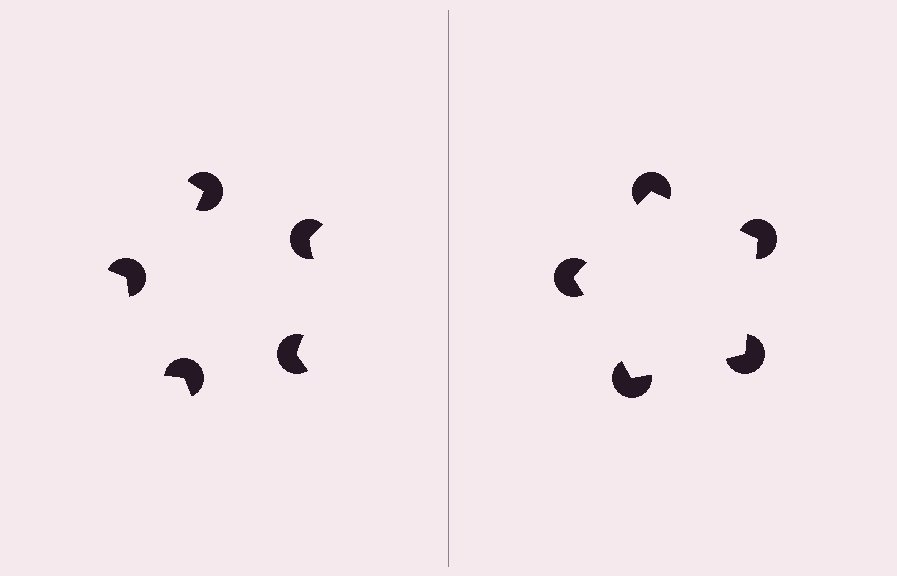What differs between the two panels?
The pac-man discs are positioned identically on both sides; only the wedge orientations differ. On the right they align to a pentagon; on the left they are misaligned.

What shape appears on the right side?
An illusory pentagon.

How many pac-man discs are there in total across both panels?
10 — 5 on each side.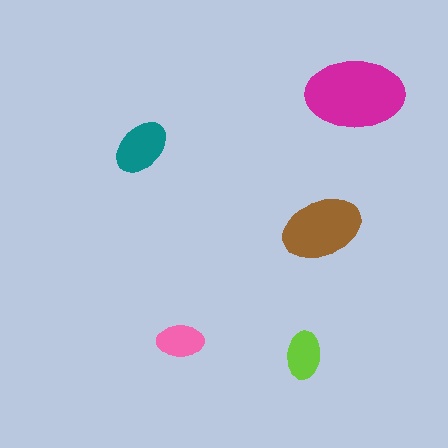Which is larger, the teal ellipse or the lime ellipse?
The teal one.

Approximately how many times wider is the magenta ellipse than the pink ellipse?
About 2 times wider.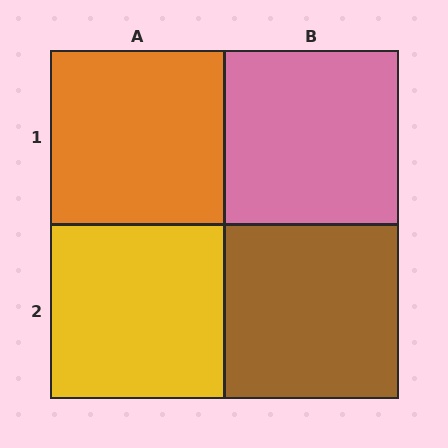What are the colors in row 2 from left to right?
Yellow, brown.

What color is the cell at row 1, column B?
Pink.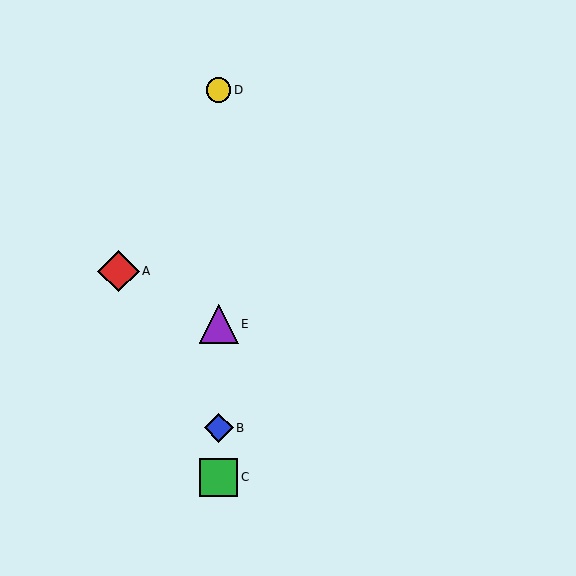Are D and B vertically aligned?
Yes, both are at x≈219.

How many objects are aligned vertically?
4 objects (B, C, D, E) are aligned vertically.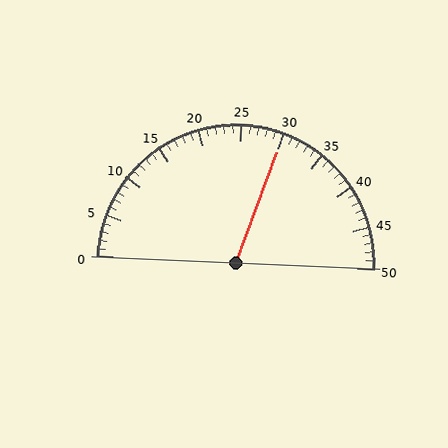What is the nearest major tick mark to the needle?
The nearest major tick mark is 30.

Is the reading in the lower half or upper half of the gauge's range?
The reading is in the upper half of the range (0 to 50).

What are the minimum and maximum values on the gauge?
The gauge ranges from 0 to 50.